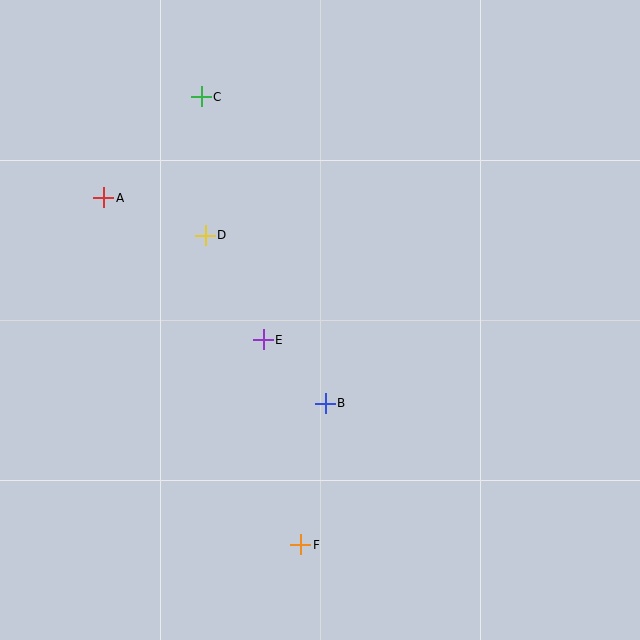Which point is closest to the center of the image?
Point E at (263, 340) is closest to the center.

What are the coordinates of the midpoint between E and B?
The midpoint between E and B is at (294, 372).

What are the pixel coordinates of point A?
Point A is at (104, 198).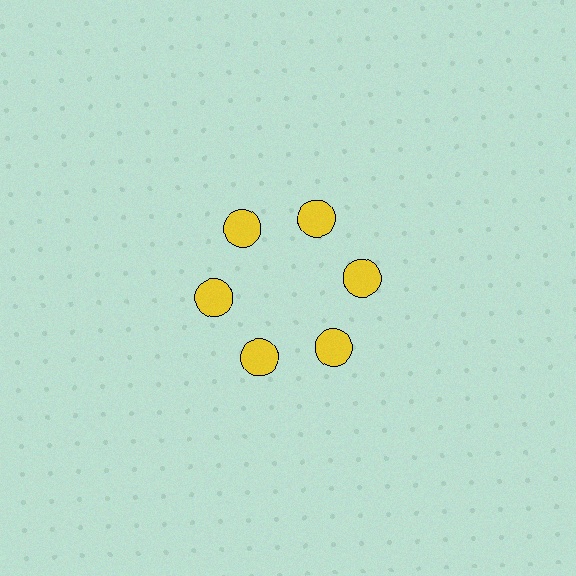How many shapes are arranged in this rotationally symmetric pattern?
There are 6 shapes, arranged in 6 groups of 1.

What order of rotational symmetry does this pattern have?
This pattern has 6-fold rotational symmetry.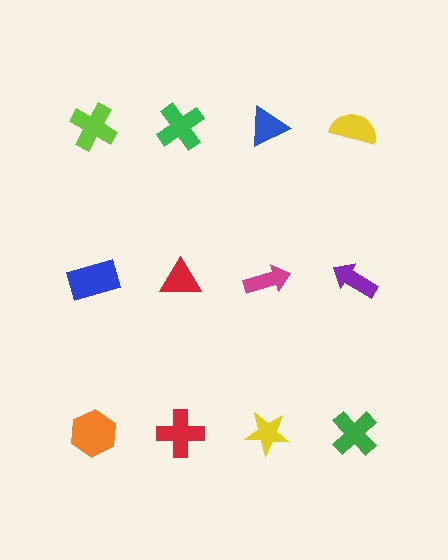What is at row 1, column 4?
A yellow semicircle.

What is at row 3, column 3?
A yellow star.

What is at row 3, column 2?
A red cross.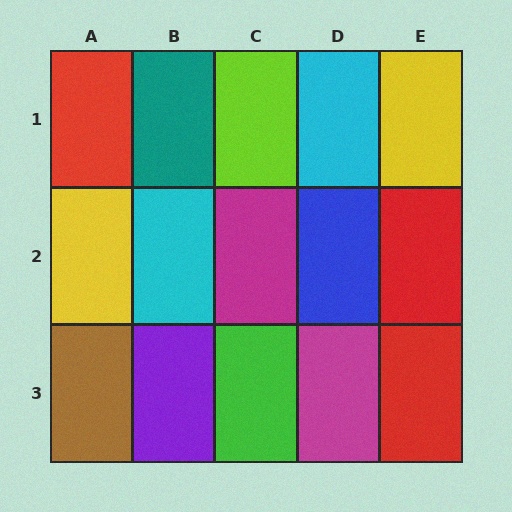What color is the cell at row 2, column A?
Yellow.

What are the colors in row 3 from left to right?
Brown, purple, green, magenta, red.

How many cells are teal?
1 cell is teal.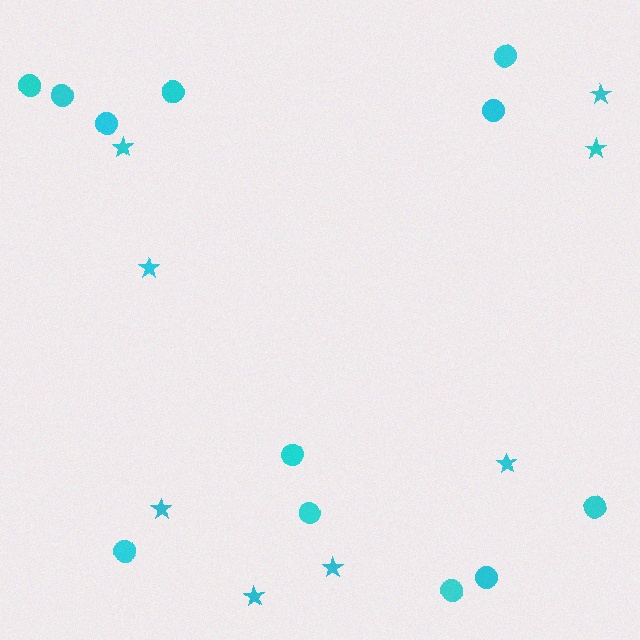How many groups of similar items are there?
There are 2 groups: one group of circles (12) and one group of stars (8).